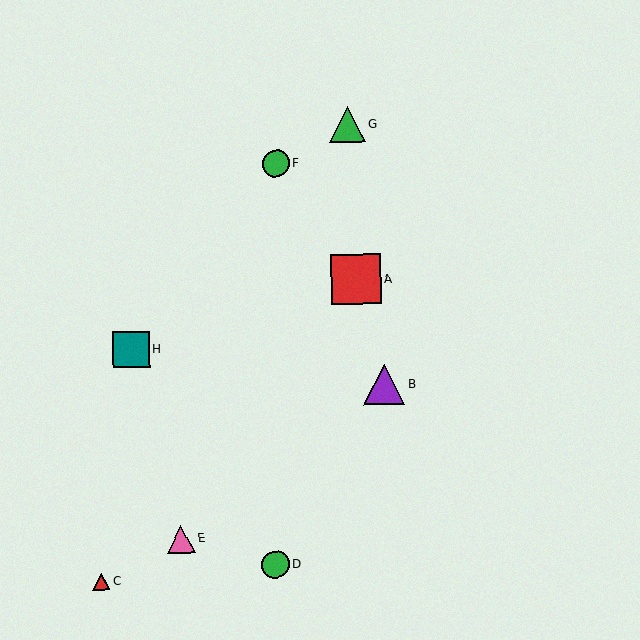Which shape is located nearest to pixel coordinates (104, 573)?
The red triangle (labeled C) at (101, 581) is nearest to that location.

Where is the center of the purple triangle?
The center of the purple triangle is at (384, 385).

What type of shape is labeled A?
Shape A is a red square.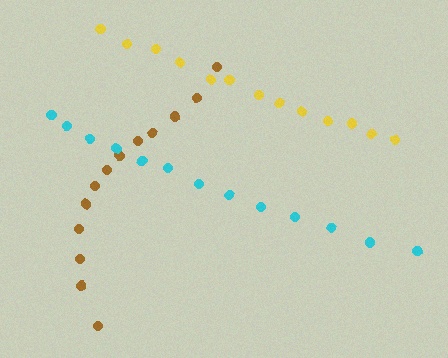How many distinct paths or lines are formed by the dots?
There are 3 distinct paths.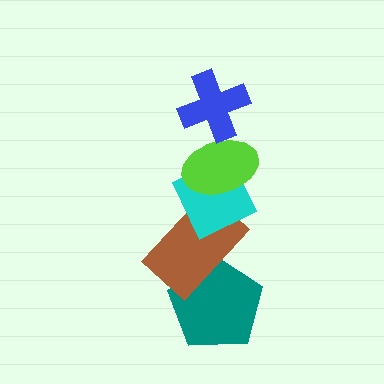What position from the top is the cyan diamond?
The cyan diamond is 3rd from the top.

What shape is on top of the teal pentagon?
The brown rectangle is on top of the teal pentagon.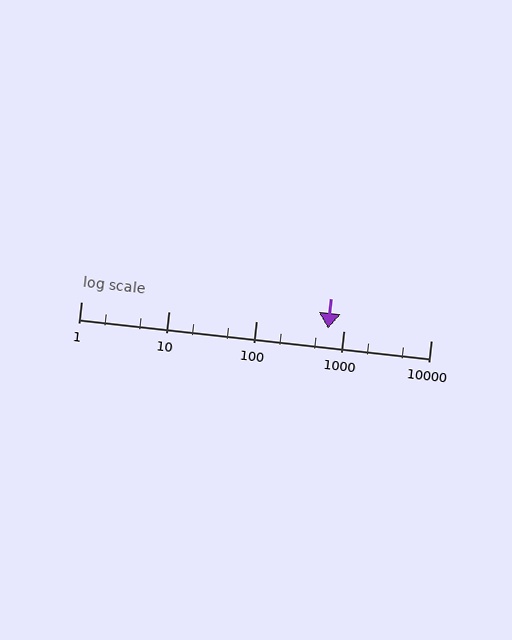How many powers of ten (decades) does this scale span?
The scale spans 4 decades, from 1 to 10000.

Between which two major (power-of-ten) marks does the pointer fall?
The pointer is between 100 and 1000.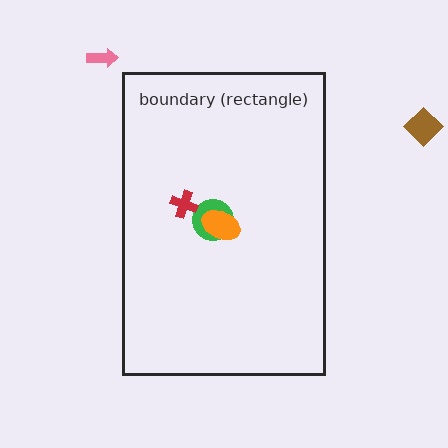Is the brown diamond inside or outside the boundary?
Outside.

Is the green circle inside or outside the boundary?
Inside.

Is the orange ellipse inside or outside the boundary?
Inside.